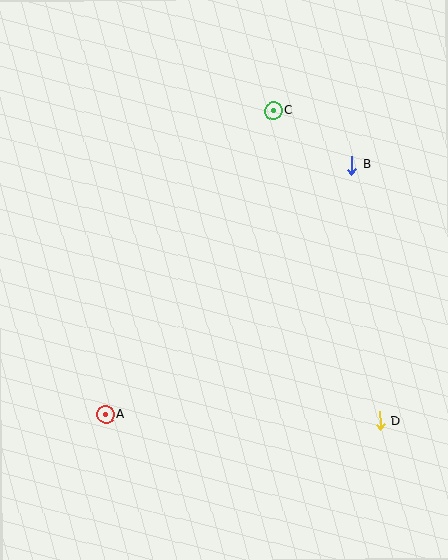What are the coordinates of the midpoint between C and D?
The midpoint between C and D is at (326, 266).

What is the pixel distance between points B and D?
The distance between B and D is 258 pixels.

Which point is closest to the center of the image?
Point B at (351, 165) is closest to the center.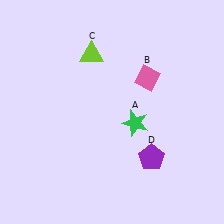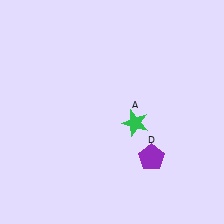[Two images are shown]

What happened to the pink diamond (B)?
The pink diamond (B) was removed in Image 2. It was in the top-right area of Image 1.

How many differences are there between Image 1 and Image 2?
There are 2 differences between the two images.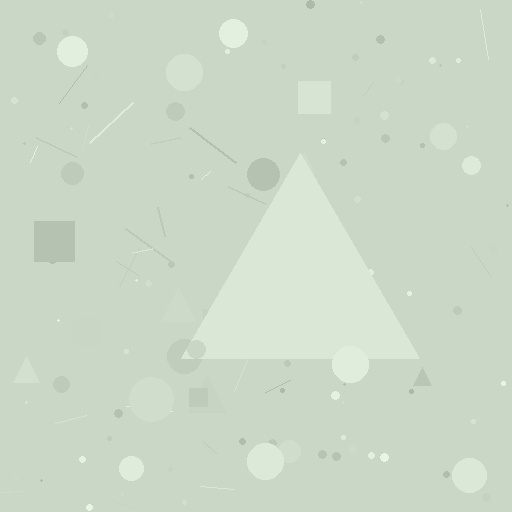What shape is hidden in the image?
A triangle is hidden in the image.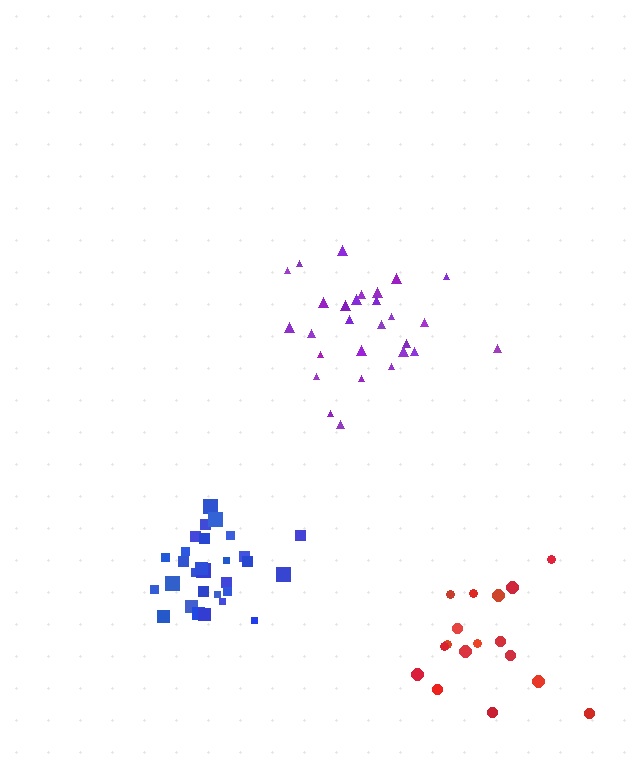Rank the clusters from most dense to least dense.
blue, purple, red.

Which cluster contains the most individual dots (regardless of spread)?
Blue (30).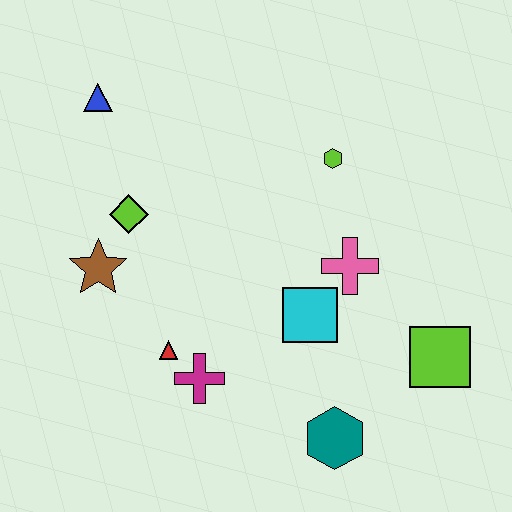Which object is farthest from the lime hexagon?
The teal hexagon is farthest from the lime hexagon.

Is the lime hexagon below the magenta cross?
No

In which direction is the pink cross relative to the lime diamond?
The pink cross is to the right of the lime diamond.